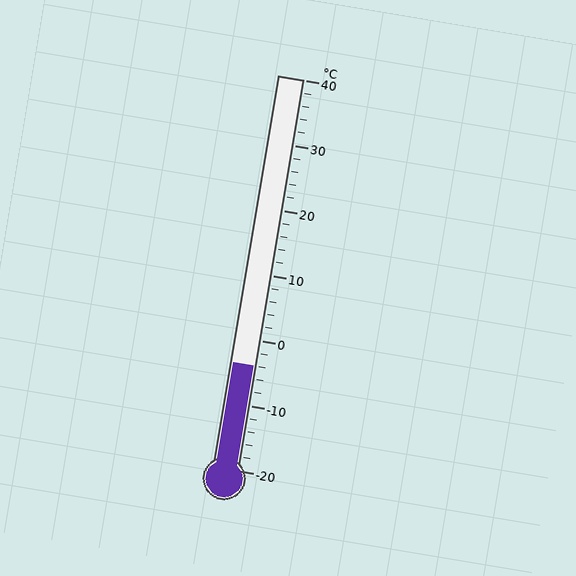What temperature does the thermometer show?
The thermometer shows approximately -4°C.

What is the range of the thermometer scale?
The thermometer scale ranges from -20°C to 40°C.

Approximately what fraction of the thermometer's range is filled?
The thermometer is filled to approximately 25% of its range.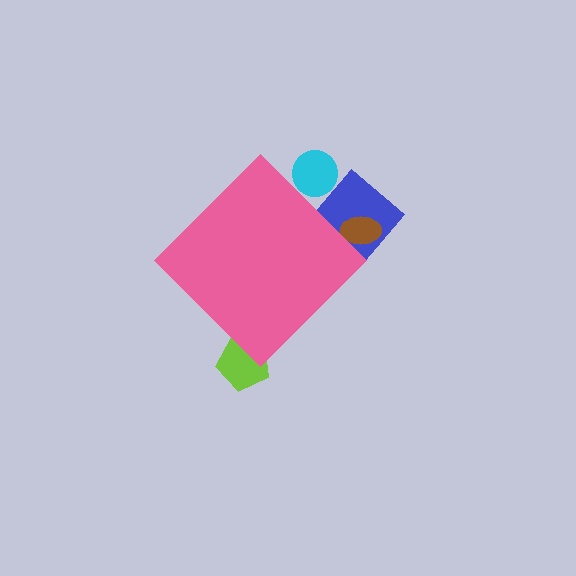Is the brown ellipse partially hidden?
Yes, the brown ellipse is partially hidden behind the pink diamond.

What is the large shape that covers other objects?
A pink diamond.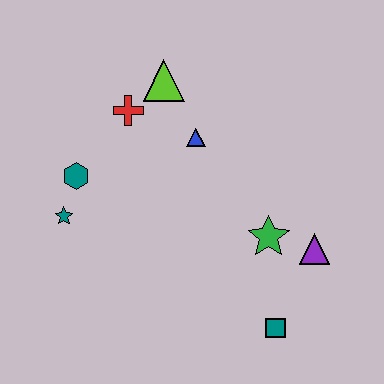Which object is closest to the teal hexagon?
The teal star is closest to the teal hexagon.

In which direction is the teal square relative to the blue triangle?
The teal square is below the blue triangle.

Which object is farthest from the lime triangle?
The teal square is farthest from the lime triangle.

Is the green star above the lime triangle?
No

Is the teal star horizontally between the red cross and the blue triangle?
No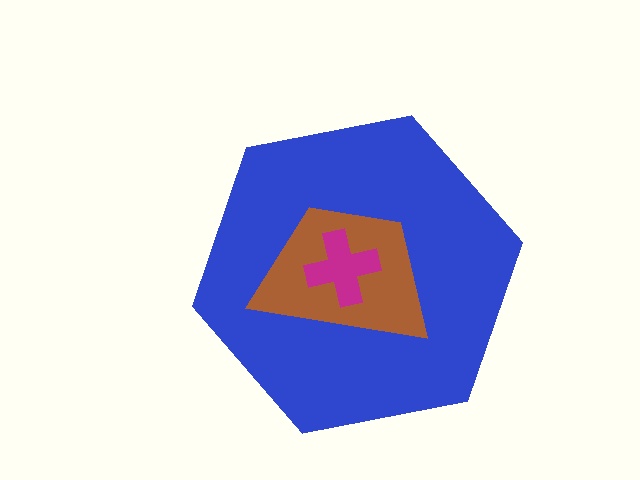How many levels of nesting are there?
3.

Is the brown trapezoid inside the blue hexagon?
Yes.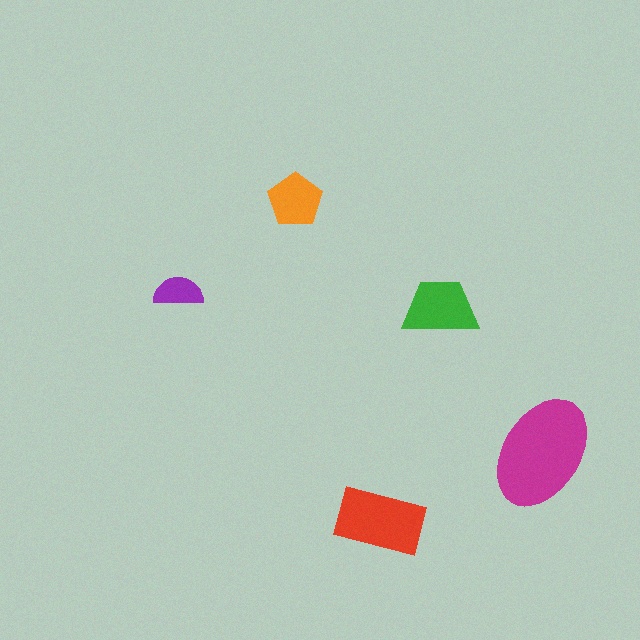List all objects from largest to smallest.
The magenta ellipse, the red rectangle, the green trapezoid, the orange pentagon, the purple semicircle.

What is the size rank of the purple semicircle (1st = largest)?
5th.